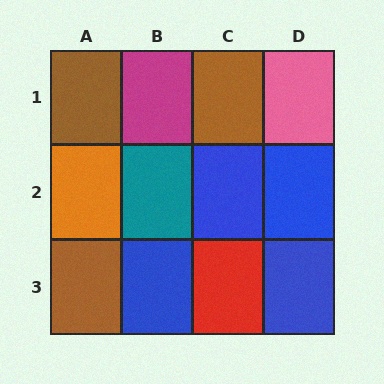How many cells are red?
1 cell is red.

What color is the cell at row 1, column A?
Brown.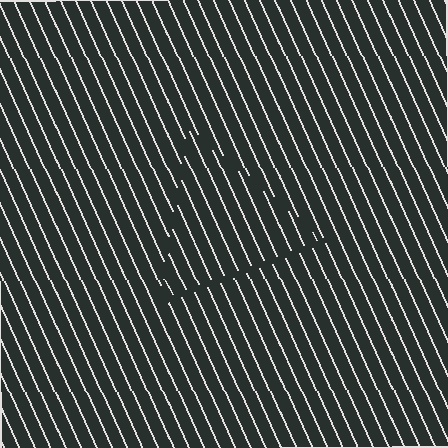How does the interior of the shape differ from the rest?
The interior of the shape contains the same grating, shifted by half a period — the contour is defined by the phase discontinuity where line-ends from the inner and outer gratings abut.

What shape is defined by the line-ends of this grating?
An illusory triangle. The interior of the shape contains the same grating, shifted by half a period — the contour is defined by the phase discontinuity where line-ends from the inner and outer gratings abut.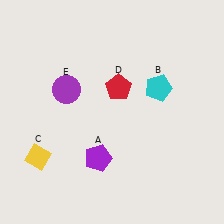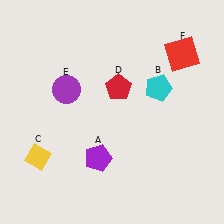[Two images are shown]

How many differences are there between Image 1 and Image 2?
There is 1 difference between the two images.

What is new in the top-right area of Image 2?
A red square (F) was added in the top-right area of Image 2.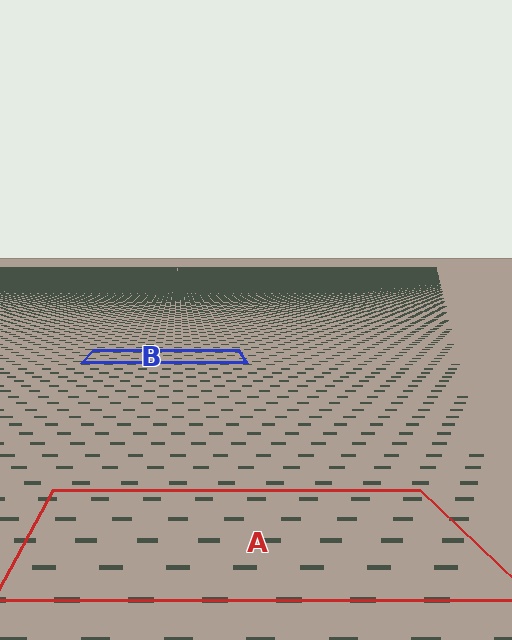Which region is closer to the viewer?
Region A is closer. The texture elements there are larger and more spread out.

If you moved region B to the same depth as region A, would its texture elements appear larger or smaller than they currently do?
They would appear larger. At a closer depth, the same texture elements are projected at a bigger on-screen size.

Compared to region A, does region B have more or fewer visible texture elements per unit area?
Region B has more texture elements per unit area — they are packed more densely because it is farther away.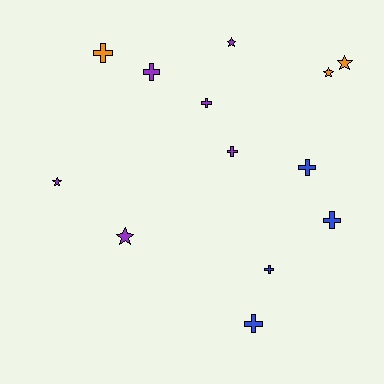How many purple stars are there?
There are 3 purple stars.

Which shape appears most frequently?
Cross, with 8 objects.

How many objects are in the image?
There are 13 objects.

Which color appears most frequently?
Purple, with 6 objects.